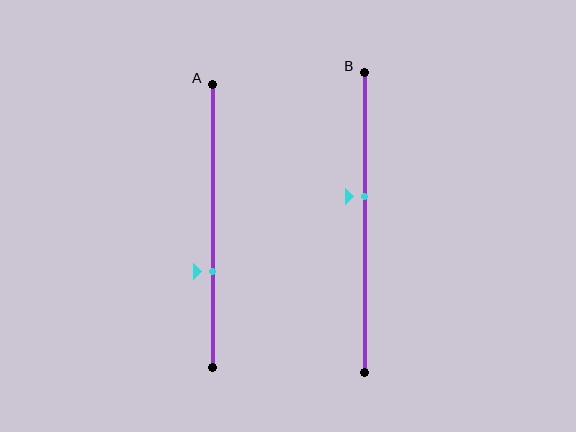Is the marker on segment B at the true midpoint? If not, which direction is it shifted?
No, the marker on segment B is shifted upward by about 9% of the segment length.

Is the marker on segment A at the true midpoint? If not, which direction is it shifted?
No, the marker on segment A is shifted downward by about 16% of the segment length.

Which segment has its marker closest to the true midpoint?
Segment B has its marker closest to the true midpoint.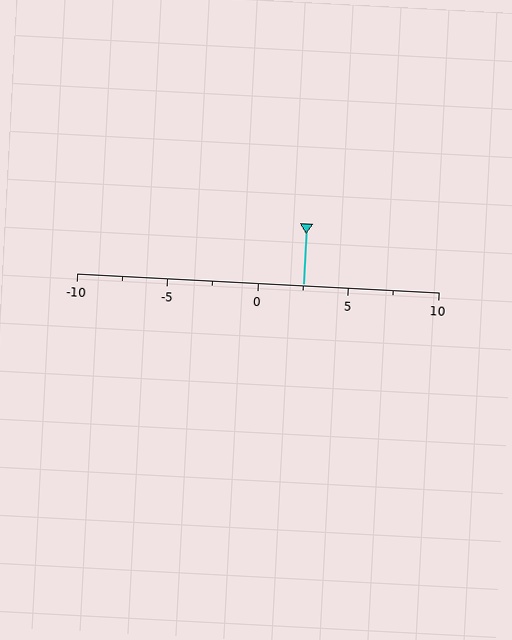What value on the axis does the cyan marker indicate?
The marker indicates approximately 2.5.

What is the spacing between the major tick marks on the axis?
The major ticks are spaced 5 apart.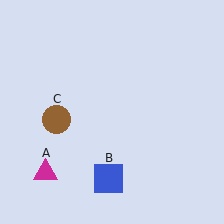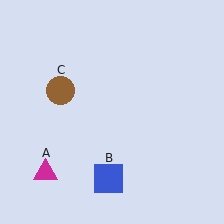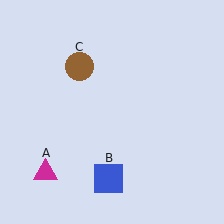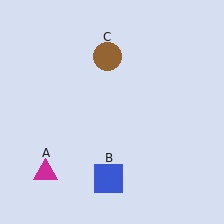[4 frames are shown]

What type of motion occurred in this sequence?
The brown circle (object C) rotated clockwise around the center of the scene.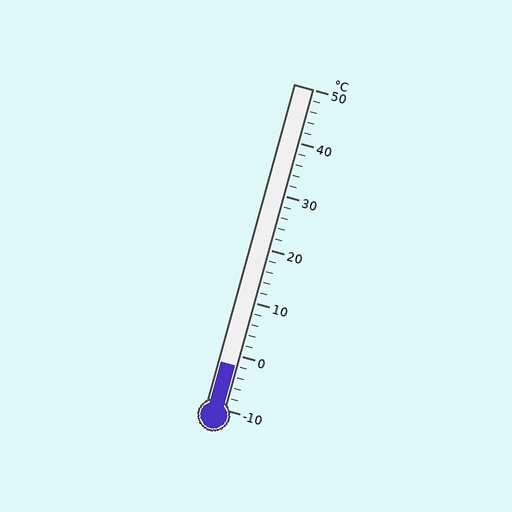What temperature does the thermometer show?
The thermometer shows approximately -2°C.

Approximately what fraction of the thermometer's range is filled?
The thermometer is filled to approximately 15% of its range.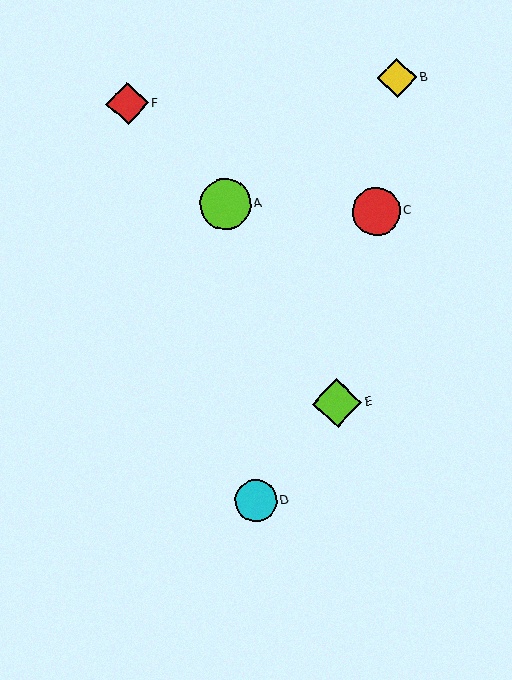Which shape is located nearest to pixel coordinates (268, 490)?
The cyan circle (labeled D) at (256, 501) is nearest to that location.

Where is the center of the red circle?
The center of the red circle is at (376, 211).